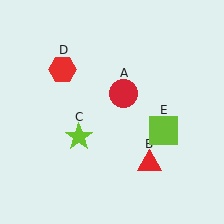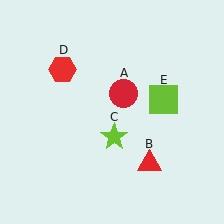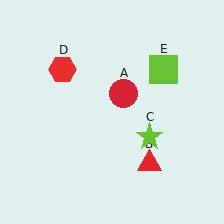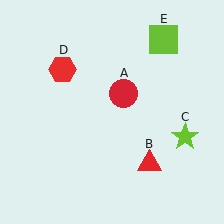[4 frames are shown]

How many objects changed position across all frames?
2 objects changed position: lime star (object C), lime square (object E).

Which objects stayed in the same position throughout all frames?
Red circle (object A) and red triangle (object B) and red hexagon (object D) remained stationary.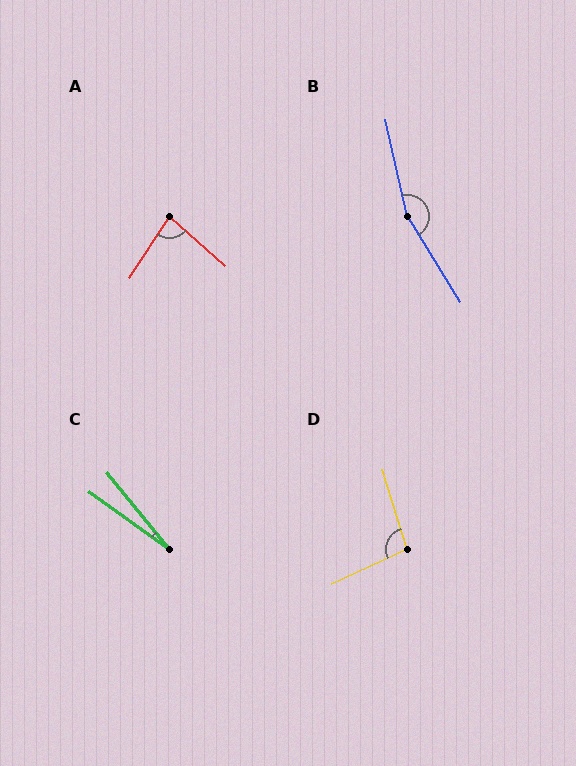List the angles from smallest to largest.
C (15°), A (82°), D (98°), B (161°).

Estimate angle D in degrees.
Approximately 98 degrees.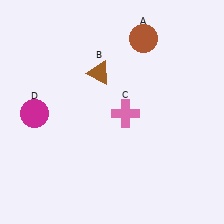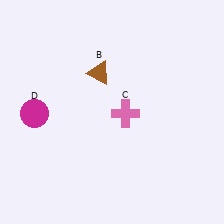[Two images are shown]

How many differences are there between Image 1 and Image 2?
There is 1 difference between the two images.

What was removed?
The brown circle (A) was removed in Image 2.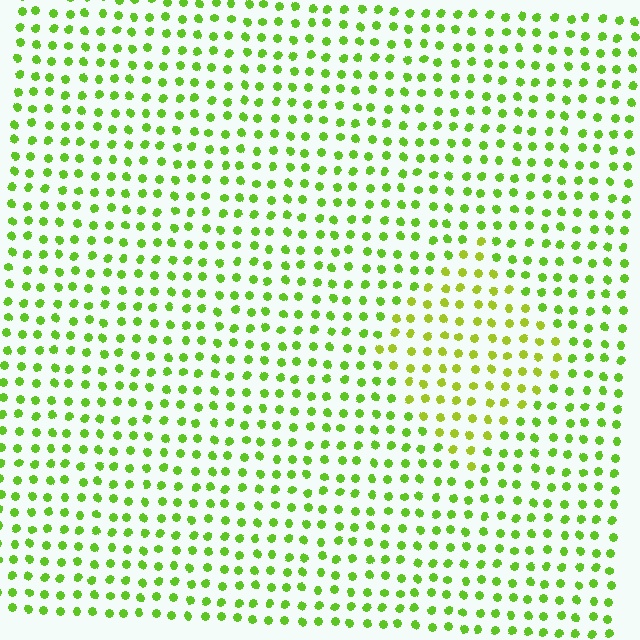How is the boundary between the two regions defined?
The boundary is defined purely by a slight shift in hue (about 24 degrees). Spacing, size, and orientation are identical on both sides.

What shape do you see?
I see a diamond.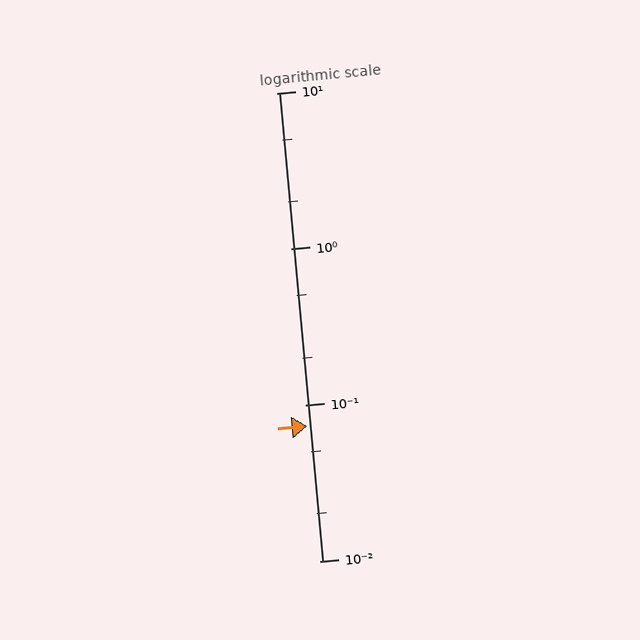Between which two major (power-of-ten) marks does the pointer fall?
The pointer is between 0.01 and 0.1.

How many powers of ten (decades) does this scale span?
The scale spans 3 decades, from 0.01 to 10.